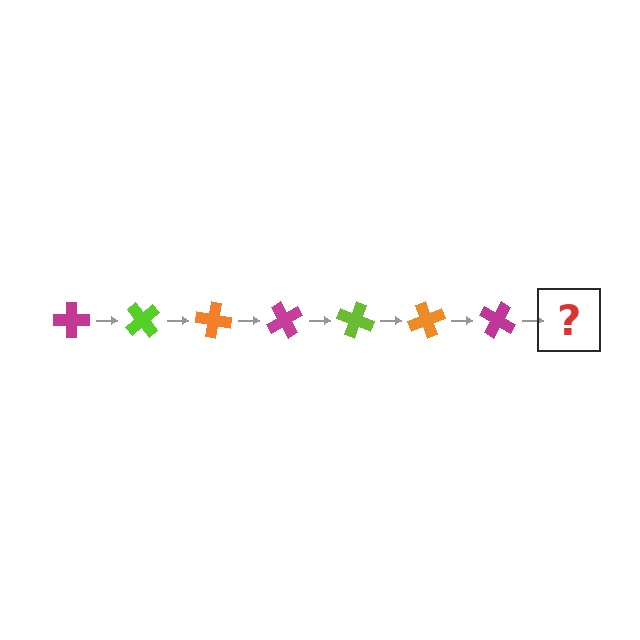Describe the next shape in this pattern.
It should be a lime cross, rotated 350 degrees from the start.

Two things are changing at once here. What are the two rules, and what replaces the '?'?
The two rules are that it rotates 50 degrees each step and the color cycles through magenta, lime, and orange. The '?' should be a lime cross, rotated 350 degrees from the start.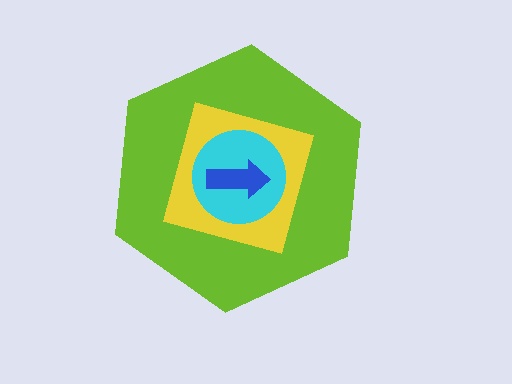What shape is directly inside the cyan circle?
The blue arrow.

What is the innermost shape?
The blue arrow.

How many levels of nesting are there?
4.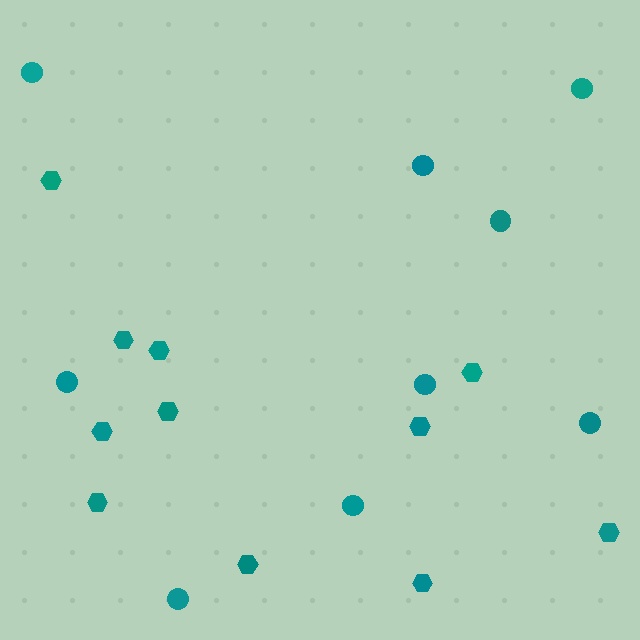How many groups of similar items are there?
There are 2 groups: one group of hexagons (11) and one group of circles (9).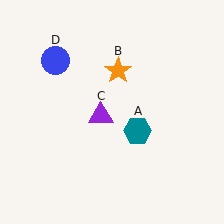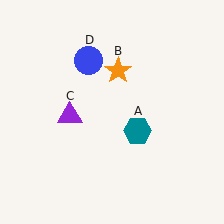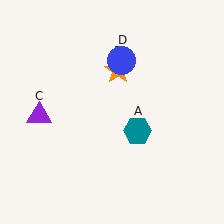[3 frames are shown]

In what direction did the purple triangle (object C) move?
The purple triangle (object C) moved left.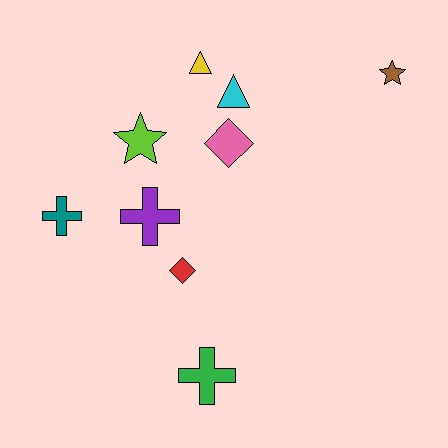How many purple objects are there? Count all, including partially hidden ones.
There is 1 purple object.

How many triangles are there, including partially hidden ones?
There are 2 triangles.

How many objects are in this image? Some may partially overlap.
There are 9 objects.